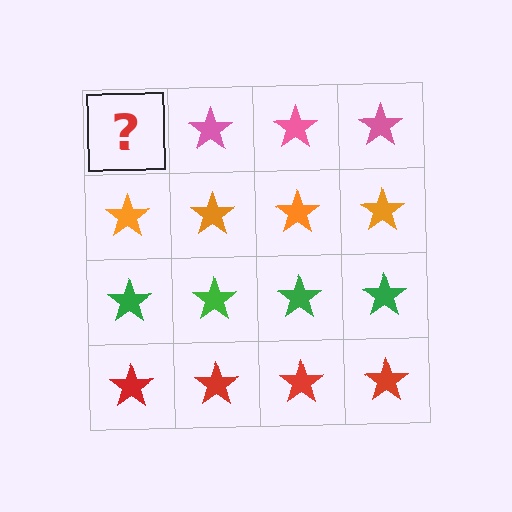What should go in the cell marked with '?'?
The missing cell should contain a pink star.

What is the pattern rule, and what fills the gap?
The rule is that each row has a consistent color. The gap should be filled with a pink star.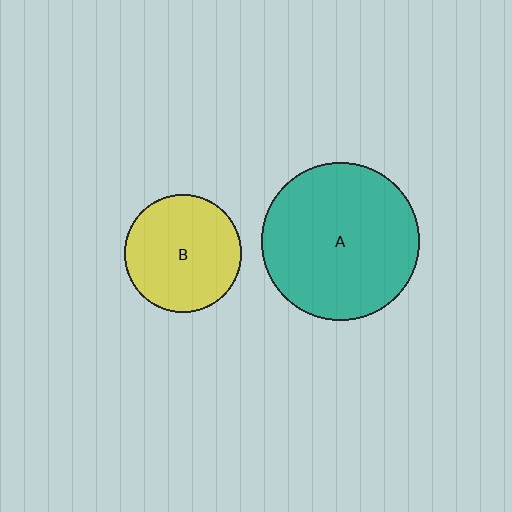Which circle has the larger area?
Circle A (teal).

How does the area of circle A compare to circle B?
Approximately 1.8 times.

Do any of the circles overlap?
No, none of the circles overlap.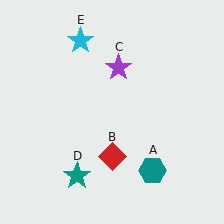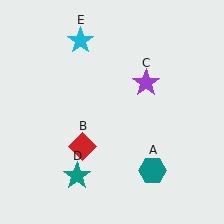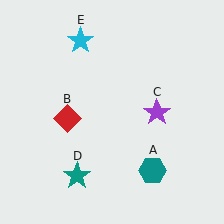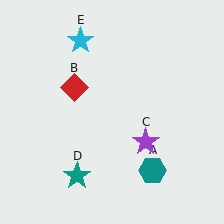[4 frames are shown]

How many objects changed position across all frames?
2 objects changed position: red diamond (object B), purple star (object C).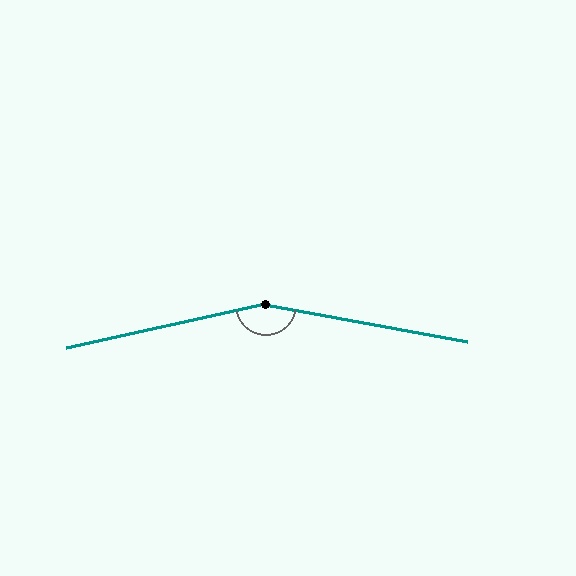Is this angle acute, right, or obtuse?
It is obtuse.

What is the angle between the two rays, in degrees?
Approximately 157 degrees.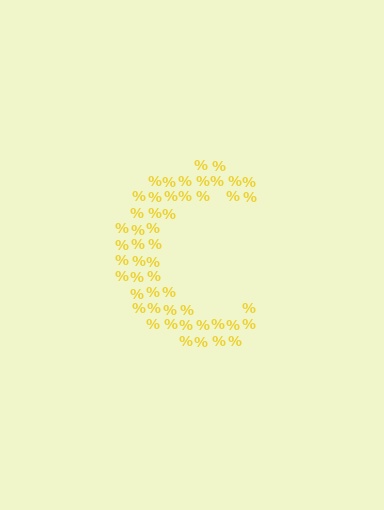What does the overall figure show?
The overall figure shows the letter C.